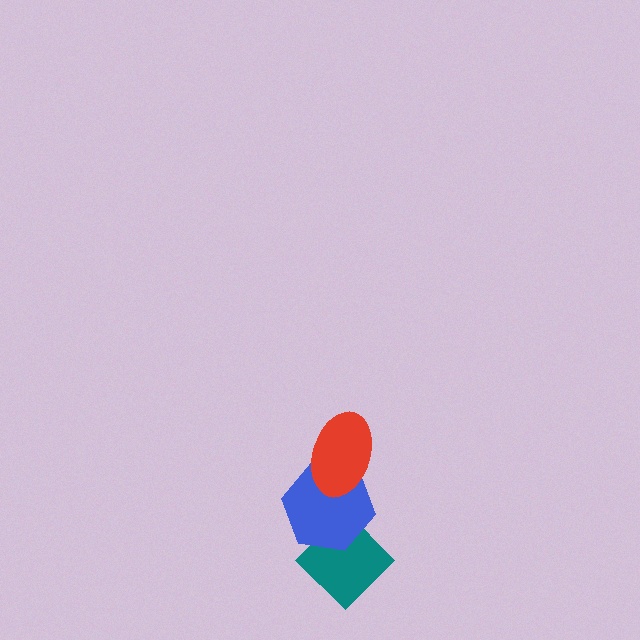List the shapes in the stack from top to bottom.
From top to bottom: the red ellipse, the blue hexagon, the teal diamond.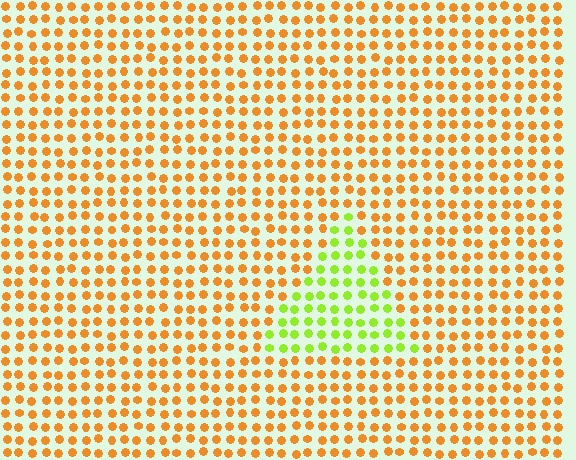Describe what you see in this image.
The image is filled with small orange elements in a uniform arrangement. A triangle-shaped region is visible where the elements are tinted to a slightly different hue, forming a subtle color boundary.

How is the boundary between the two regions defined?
The boundary is defined purely by a slight shift in hue (about 58 degrees). Spacing, size, and orientation are identical on both sides.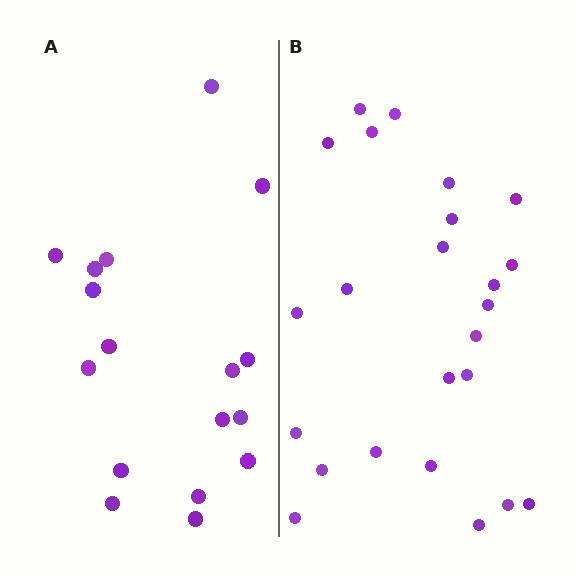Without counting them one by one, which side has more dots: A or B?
Region B (the right region) has more dots.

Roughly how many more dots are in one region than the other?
Region B has roughly 8 or so more dots than region A.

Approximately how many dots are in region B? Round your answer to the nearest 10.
About 20 dots. (The exact count is 24, which rounds to 20.)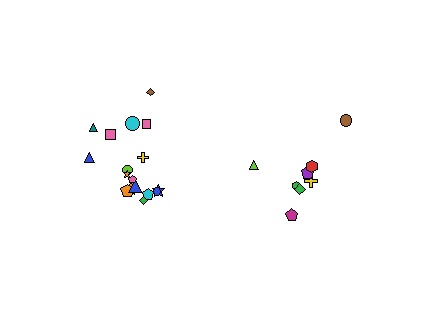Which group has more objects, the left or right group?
The left group.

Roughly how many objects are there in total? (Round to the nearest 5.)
Roughly 25 objects in total.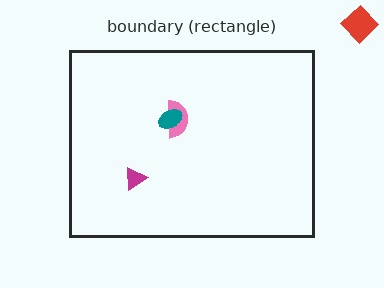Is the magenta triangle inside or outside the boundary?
Inside.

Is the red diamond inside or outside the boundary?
Outside.